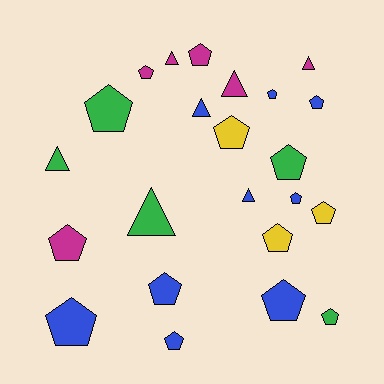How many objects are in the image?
There are 23 objects.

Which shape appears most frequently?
Pentagon, with 16 objects.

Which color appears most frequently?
Blue, with 9 objects.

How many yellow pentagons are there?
There are 3 yellow pentagons.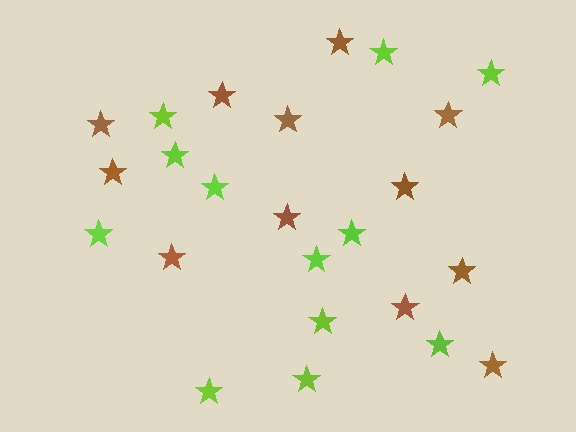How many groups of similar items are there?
There are 2 groups: one group of lime stars (12) and one group of brown stars (12).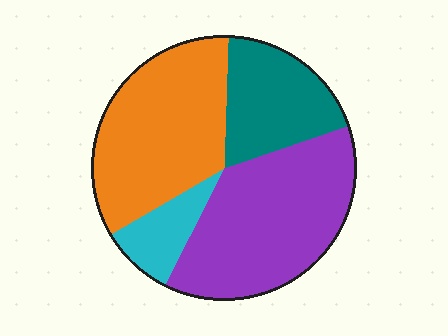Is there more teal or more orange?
Orange.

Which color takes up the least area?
Cyan, at roughly 10%.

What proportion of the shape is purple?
Purple takes up about three eighths (3/8) of the shape.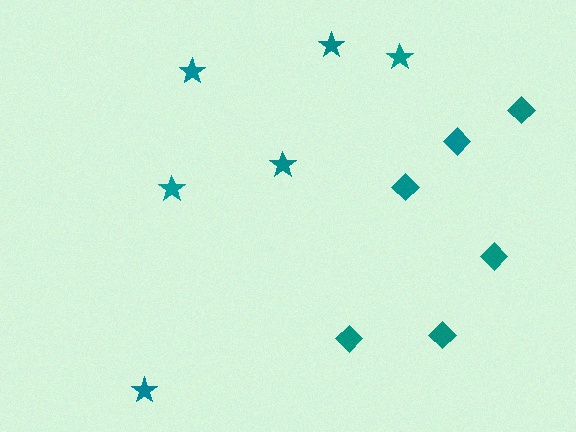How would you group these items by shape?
There are 2 groups: one group of stars (6) and one group of diamonds (6).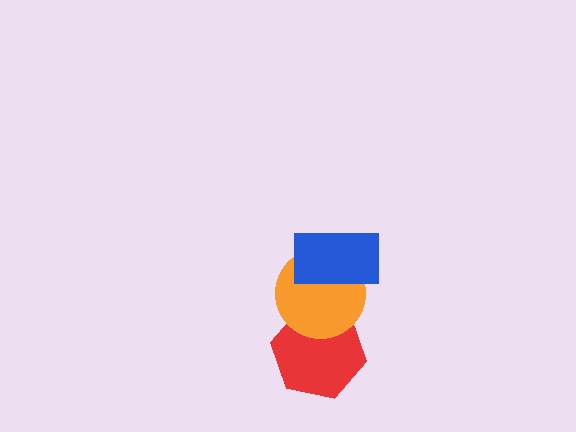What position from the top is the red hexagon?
The red hexagon is 3rd from the top.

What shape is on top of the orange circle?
The blue rectangle is on top of the orange circle.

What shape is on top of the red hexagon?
The orange circle is on top of the red hexagon.